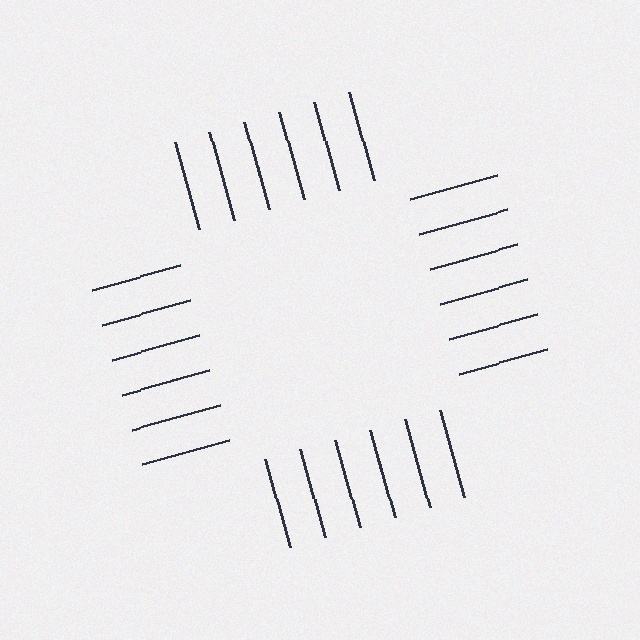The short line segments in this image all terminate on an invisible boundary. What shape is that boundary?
An illusory square — the line segments terminate on its edges but no continuous stroke is drawn.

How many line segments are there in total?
24 — 6 along each of the 4 edges.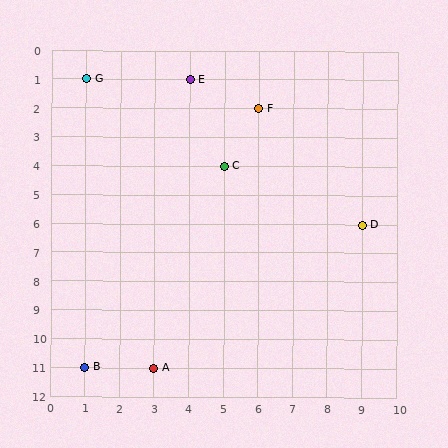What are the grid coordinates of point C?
Point C is at grid coordinates (5, 4).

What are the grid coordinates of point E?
Point E is at grid coordinates (4, 1).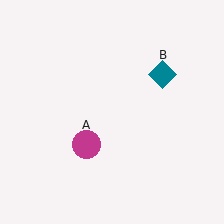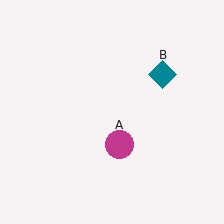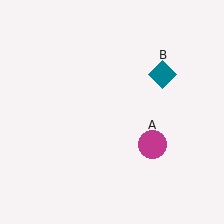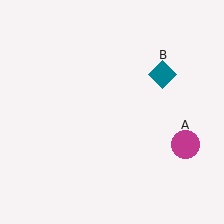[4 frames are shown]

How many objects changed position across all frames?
1 object changed position: magenta circle (object A).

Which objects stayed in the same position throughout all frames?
Teal diamond (object B) remained stationary.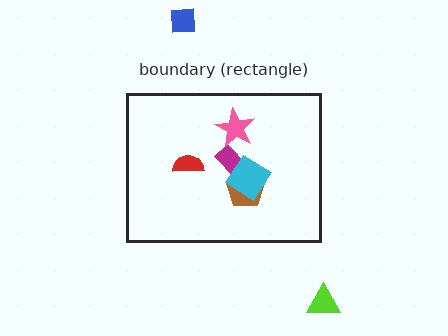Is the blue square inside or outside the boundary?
Outside.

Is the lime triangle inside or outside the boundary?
Outside.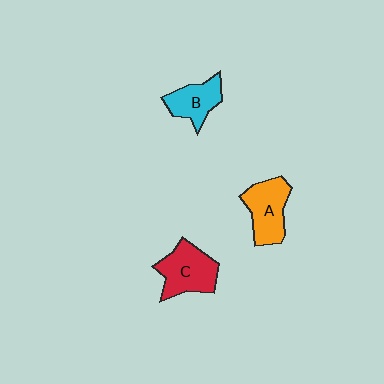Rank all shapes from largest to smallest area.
From largest to smallest: C (red), A (orange), B (cyan).